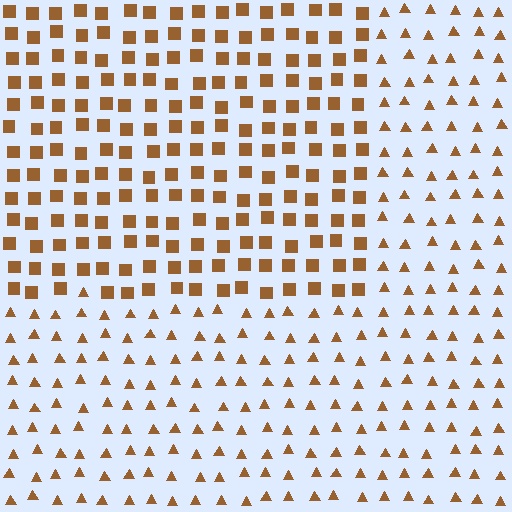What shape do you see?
I see a rectangle.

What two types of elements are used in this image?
The image uses squares inside the rectangle region and triangles outside it.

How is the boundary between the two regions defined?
The boundary is defined by a change in element shape: squares inside vs. triangles outside. All elements share the same color and spacing.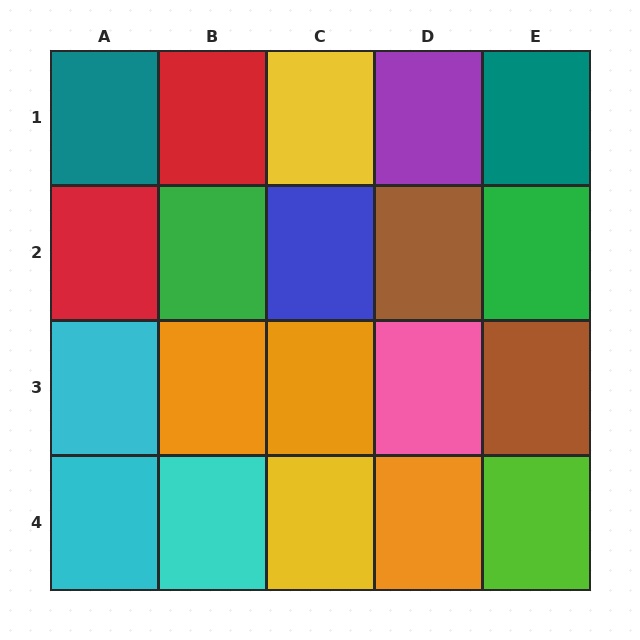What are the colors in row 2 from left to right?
Red, green, blue, brown, green.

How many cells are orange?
3 cells are orange.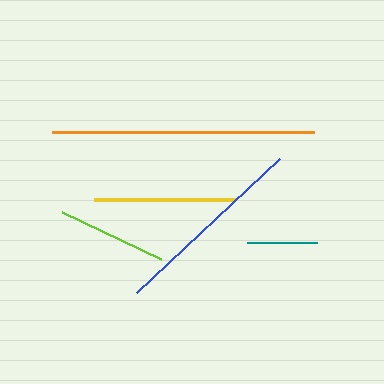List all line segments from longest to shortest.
From longest to shortest: orange, blue, yellow, lime, teal.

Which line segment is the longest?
The orange line is the longest at approximately 262 pixels.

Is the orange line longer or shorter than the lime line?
The orange line is longer than the lime line.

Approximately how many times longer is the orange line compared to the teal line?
The orange line is approximately 3.8 times the length of the teal line.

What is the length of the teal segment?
The teal segment is approximately 69 pixels long.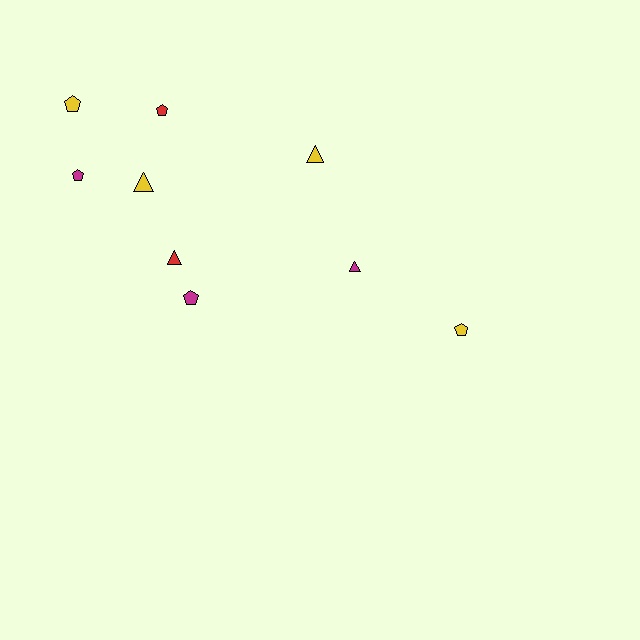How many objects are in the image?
There are 9 objects.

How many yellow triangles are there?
There are 2 yellow triangles.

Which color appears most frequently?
Yellow, with 4 objects.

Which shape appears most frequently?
Pentagon, with 5 objects.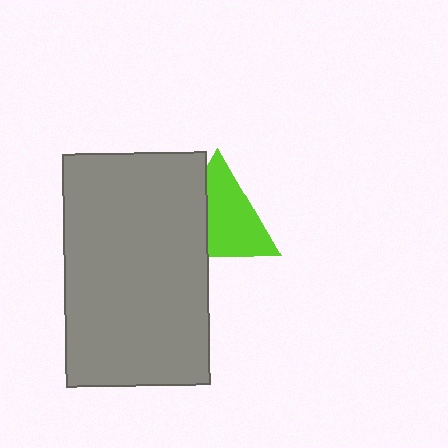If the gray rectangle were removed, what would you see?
You would see the complete lime triangle.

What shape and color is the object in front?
The object in front is a gray rectangle.